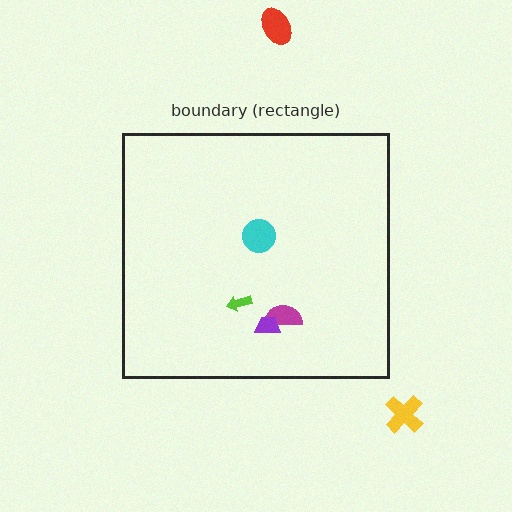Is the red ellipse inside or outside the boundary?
Outside.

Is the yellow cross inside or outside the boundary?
Outside.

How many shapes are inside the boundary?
4 inside, 2 outside.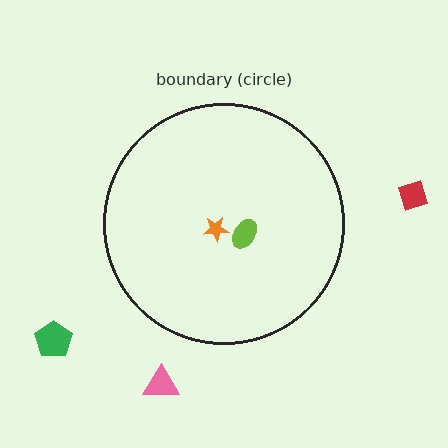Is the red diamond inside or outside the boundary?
Outside.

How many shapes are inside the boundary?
2 inside, 3 outside.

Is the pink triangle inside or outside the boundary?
Outside.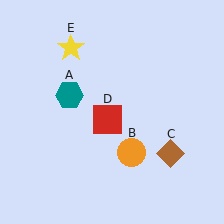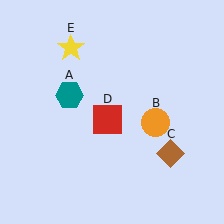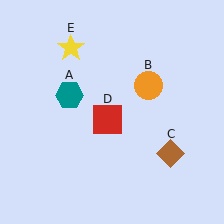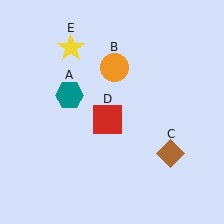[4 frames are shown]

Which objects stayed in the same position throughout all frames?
Teal hexagon (object A) and brown diamond (object C) and red square (object D) and yellow star (object E) remained stationary.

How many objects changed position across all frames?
1 object changed position: orange circle (object B).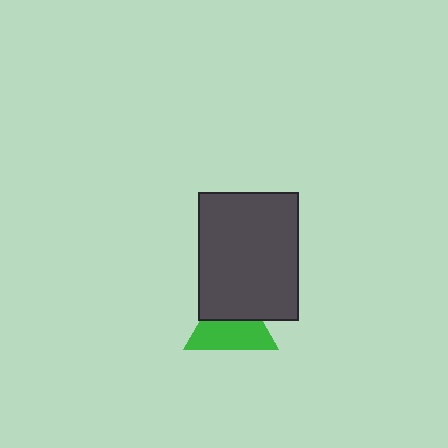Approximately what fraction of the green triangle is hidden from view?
Roughly 44% of the green triangle is hidden behind the dark gray rectangle.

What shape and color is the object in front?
The object in front is a dark gray rectangle.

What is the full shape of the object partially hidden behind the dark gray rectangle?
The partially hidden object is a green triangle.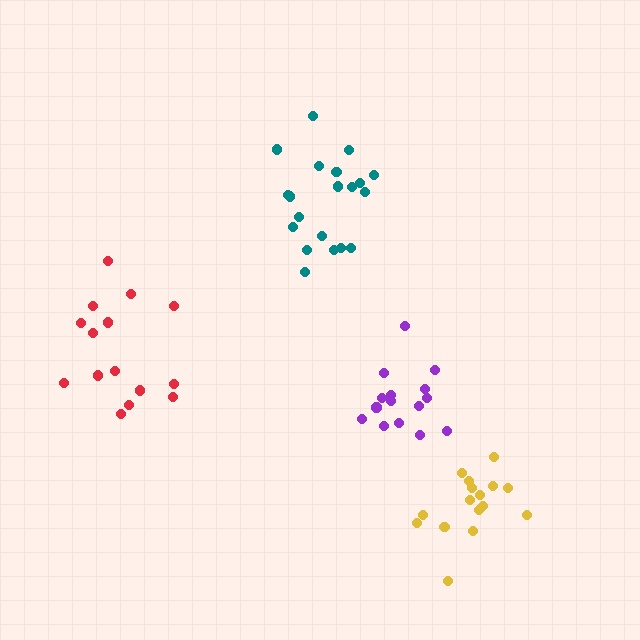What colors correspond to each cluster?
The clusters are colored: yellow, teal, purple, red.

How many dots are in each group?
Group 1: 16 dots, Group 2: 20 dots, Group 3: 15 dots, Group 4: 15 dots (66 total).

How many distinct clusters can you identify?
There are 4 distinct clusters.